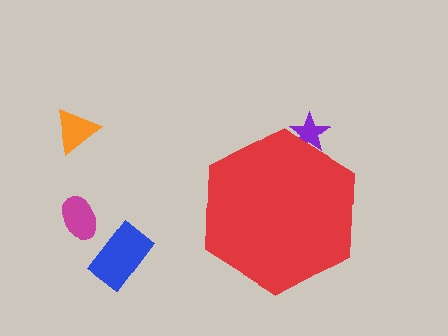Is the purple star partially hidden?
Yes, the purple star is partially hidden behind the red hexagon.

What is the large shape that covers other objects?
A red hexagon.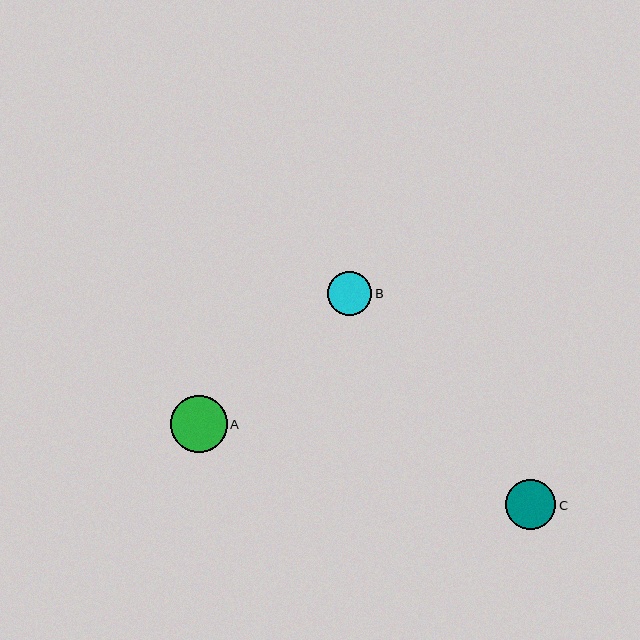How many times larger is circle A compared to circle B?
Circle A is approximately 1.3 times the size of circle B.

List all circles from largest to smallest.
From largest to smallest: A, C, B.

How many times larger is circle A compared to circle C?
Circle A is approximately 1.1 times the size of circle C.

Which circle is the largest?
Circle A is the largest with a size of approximately 57 pixels.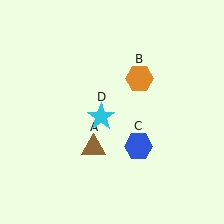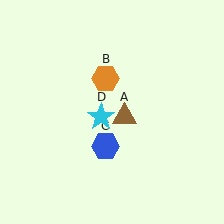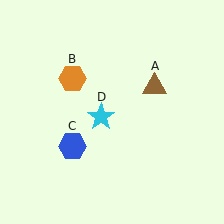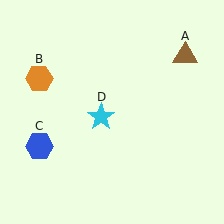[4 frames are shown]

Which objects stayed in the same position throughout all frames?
Cyan star (object D) remained stationary.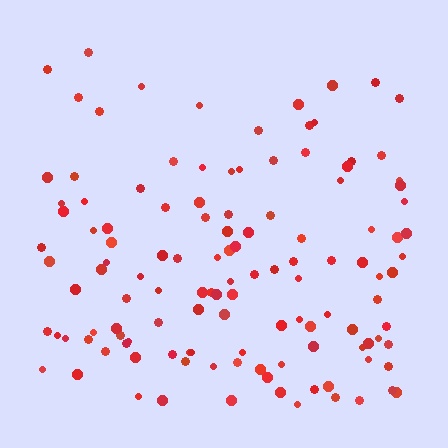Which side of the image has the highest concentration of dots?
The bottom.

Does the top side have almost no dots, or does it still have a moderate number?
Still a moderate number, just noticeably fewer than the bottom.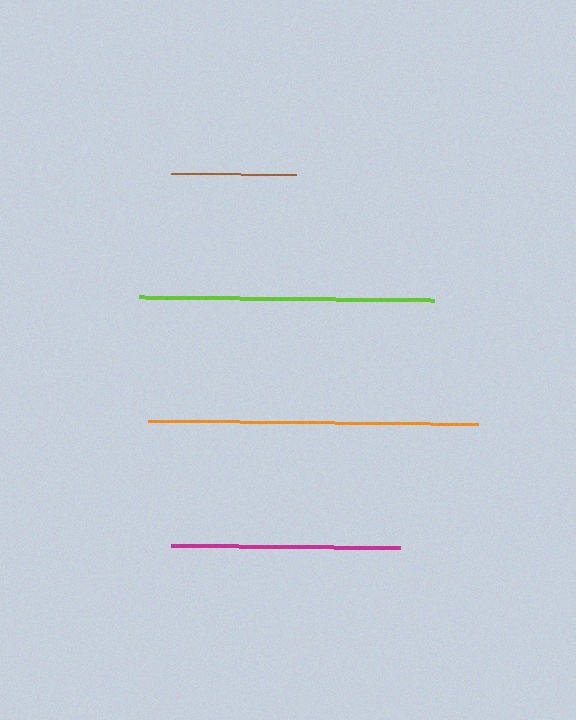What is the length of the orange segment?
The orange segment is approximately 330 pixels long.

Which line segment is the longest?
The orange line is the longest at approximately 330 pixels.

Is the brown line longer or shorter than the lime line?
The lime line is longer than the brown line.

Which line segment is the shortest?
The brown line is the shortest at approximately 125 pixels.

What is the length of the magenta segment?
The magenta segment is approximately 229 pixels long.